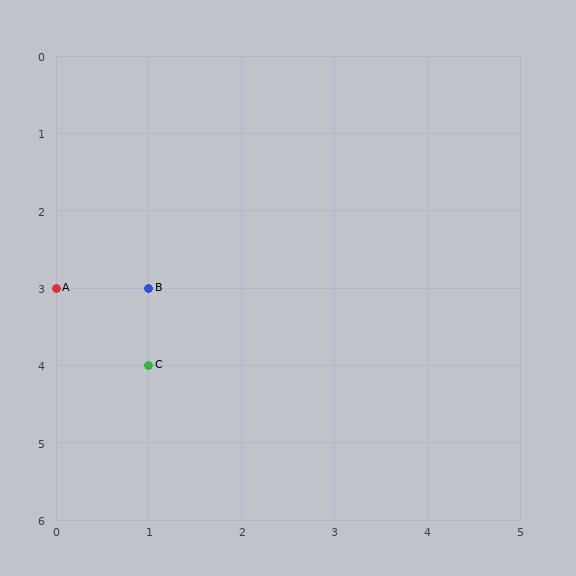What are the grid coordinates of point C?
Point C is at grid coordinates (1, 4).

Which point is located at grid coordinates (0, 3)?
Point A is at (0, 3).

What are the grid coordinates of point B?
Point B is at grid coordinates (1, 3).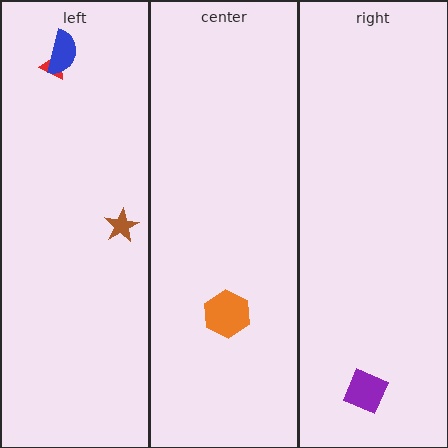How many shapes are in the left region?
3.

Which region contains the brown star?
The left region.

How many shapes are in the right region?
1.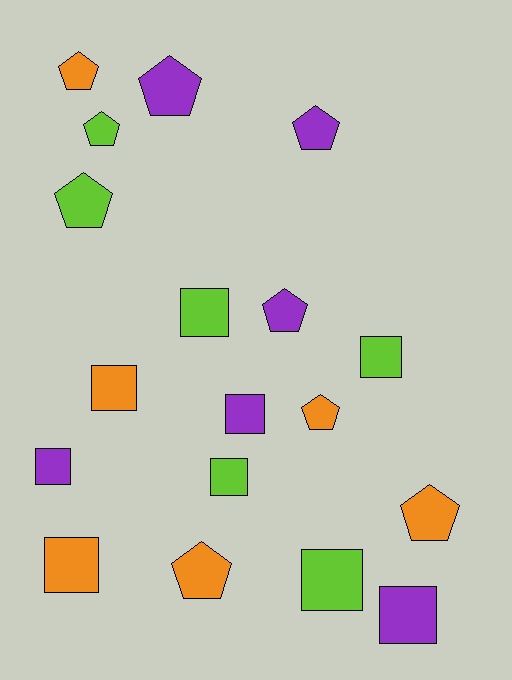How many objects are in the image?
There are 18 objects.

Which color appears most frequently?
Purple, with 6 objects.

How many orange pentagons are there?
There are 4 orange pentagons.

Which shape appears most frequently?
Pentagon, with 9 objects.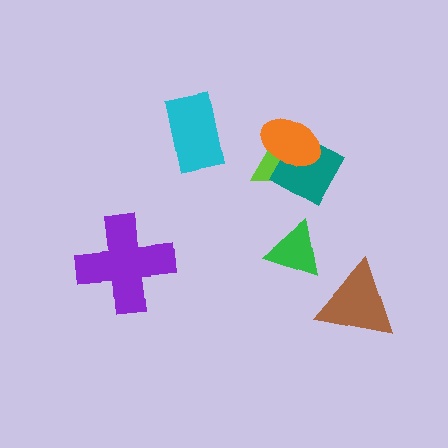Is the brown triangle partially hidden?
No, no other shape covers it.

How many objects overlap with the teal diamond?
2 objects overlap with the teal diamond.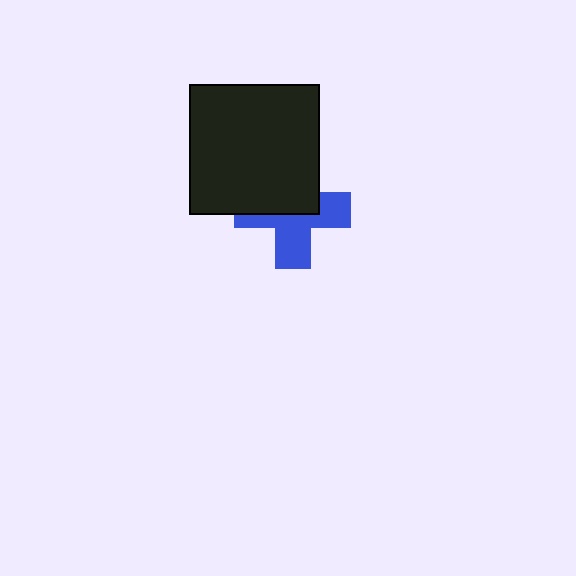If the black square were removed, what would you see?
You would see the complete blue cross.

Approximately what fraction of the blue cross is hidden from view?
Roughly 49% of the blue cross is hidden behind the black square.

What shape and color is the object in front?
The object in front is a black square.